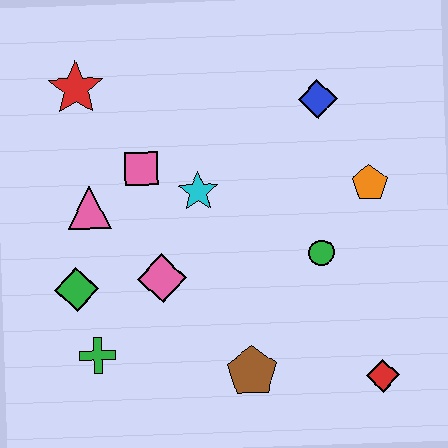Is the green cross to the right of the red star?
Yes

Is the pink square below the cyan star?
No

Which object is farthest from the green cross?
The blue diamond is farthest from the green cross.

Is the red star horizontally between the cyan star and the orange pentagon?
No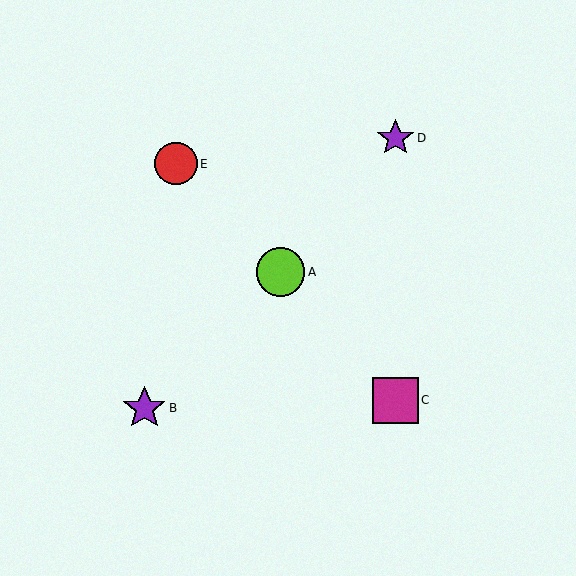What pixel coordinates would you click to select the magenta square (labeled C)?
Click at (395, 400) to select the magenta square C.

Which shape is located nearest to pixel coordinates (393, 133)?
The purple star (labeled D) at (395, 138) is nearest to that location.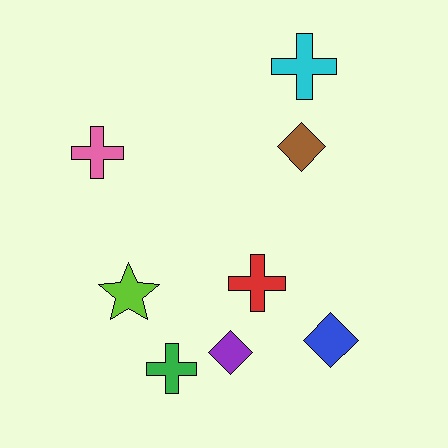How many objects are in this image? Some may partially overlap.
There are 8 objects.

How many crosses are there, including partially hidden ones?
There are 4 crosses.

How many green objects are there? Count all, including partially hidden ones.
There is 1 green object.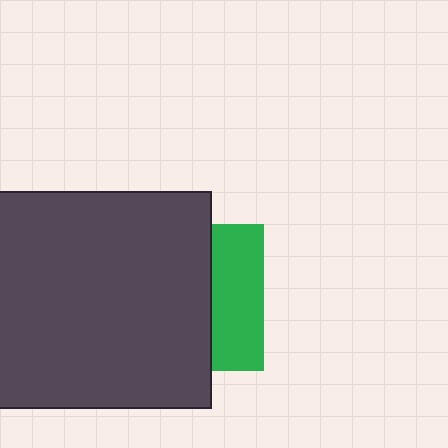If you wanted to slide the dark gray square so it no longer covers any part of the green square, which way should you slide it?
Slide it left — that is the most direct way to separate the two shapes.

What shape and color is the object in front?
The object in front is a dark gray square.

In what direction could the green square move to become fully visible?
The green square could move right. That would shift it out from behind the dark gray square entirely.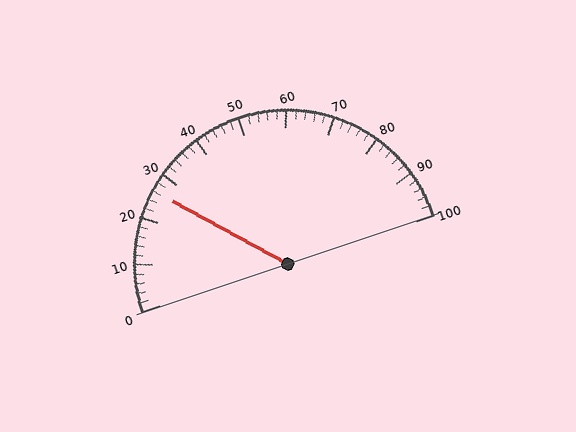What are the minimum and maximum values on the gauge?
The gauge ranges from 0 to 100.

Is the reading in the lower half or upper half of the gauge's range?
The reading is in the lower half of the range (0 to 100).